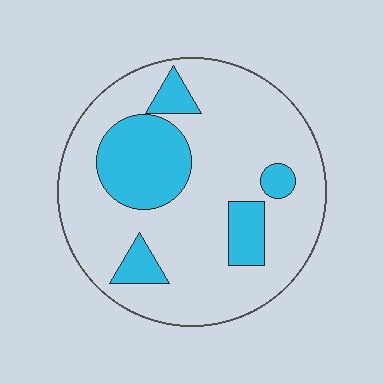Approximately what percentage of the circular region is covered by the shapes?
Approximately 25%.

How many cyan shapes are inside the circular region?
5.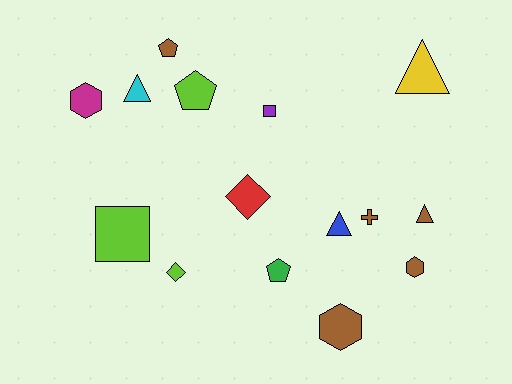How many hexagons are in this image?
There are 3 hexagons.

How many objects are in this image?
There are 15 objects.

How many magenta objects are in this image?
There is 1 magenta object.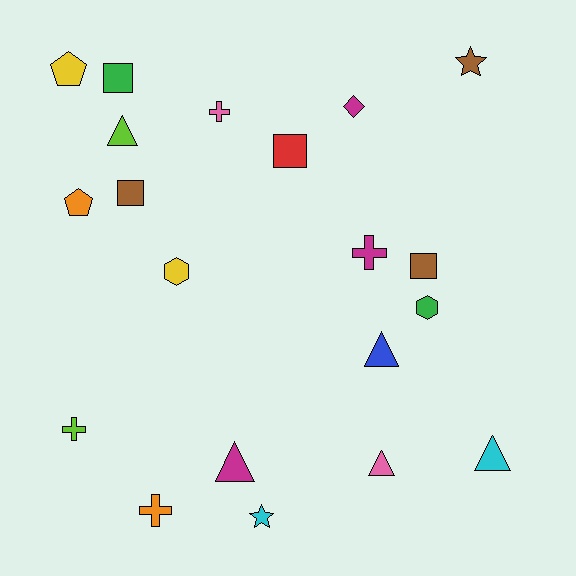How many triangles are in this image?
There are 5 triangles.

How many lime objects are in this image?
There are 2 lime objects.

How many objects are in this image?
There are 20 objects.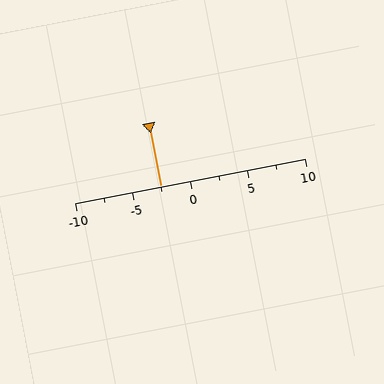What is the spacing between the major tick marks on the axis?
The major ticks are spaced 5 apart.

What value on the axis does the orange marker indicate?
The marker indicates approximately -2.5.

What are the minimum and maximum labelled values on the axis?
The axis runs from -10 to 10.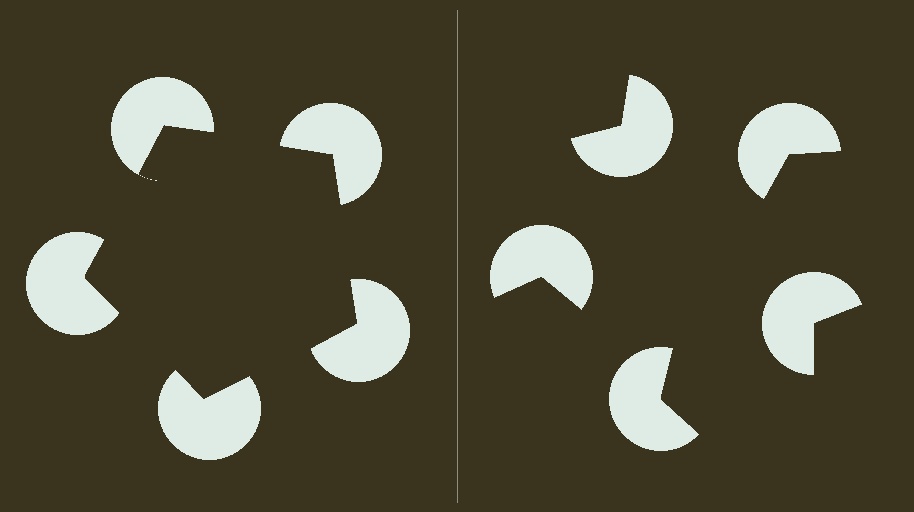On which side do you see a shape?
An illusory pentagon appears on the left side. On the right side the wedge cuts are rotated, so no coherent shape forms.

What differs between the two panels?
The pac-man discs are positioned identically on both sides; only the wedge orientations differ. On the left they align to a pentagon; on the right they are misaligned.